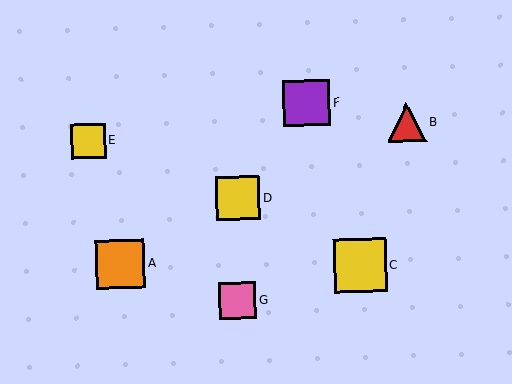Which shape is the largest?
The yellow square (labeled C) is the largest.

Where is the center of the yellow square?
The center of the yellow square is at (238, 198).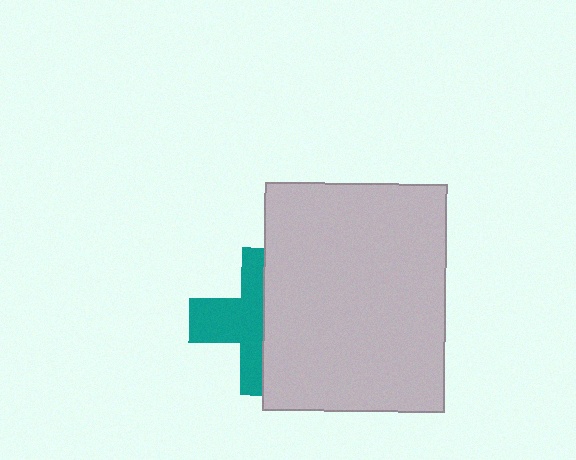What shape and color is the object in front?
The object in front is a light gray rectangle.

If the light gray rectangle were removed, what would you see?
You would see the complete teal cross.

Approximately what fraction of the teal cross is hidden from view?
Roughly 51% of the teal cross is hidden behind the light gray rectangle.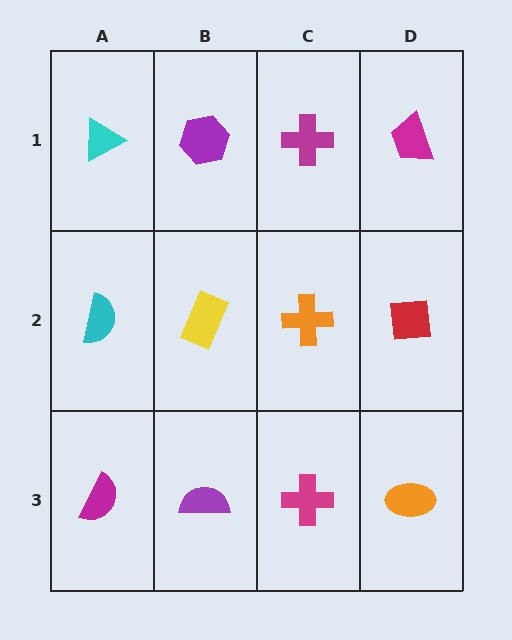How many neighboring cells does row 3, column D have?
2.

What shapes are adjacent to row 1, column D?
A red square (row 2, column D), a magenta cross (row 1, column C).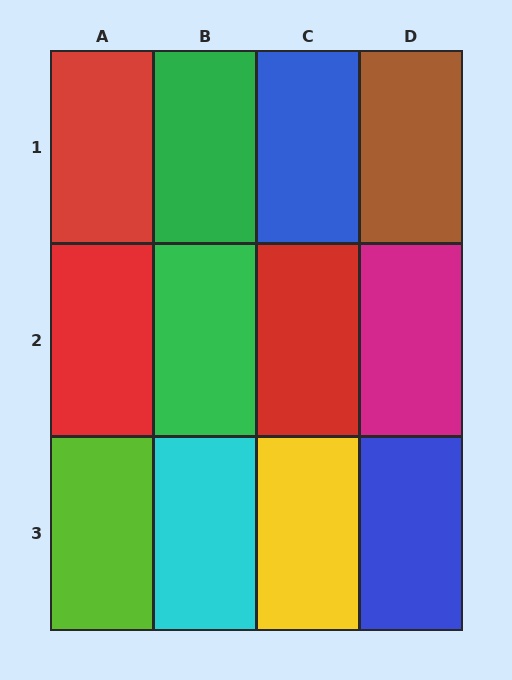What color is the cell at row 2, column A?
Red.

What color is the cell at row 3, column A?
Lime.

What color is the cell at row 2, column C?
Red.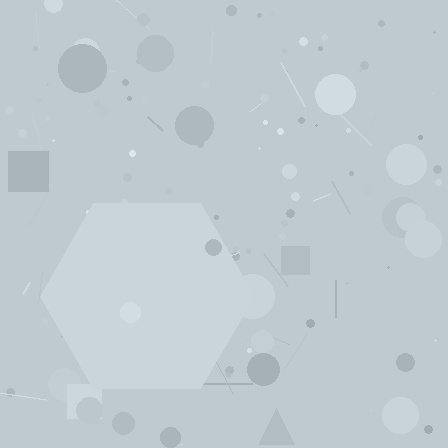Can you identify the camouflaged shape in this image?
The camouflaged shape is a hexagon.